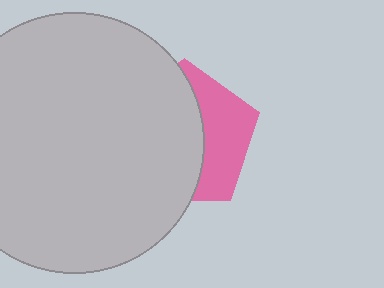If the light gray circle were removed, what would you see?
You would see the complete pink pentagon.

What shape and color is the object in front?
The object in front is a light gray circle.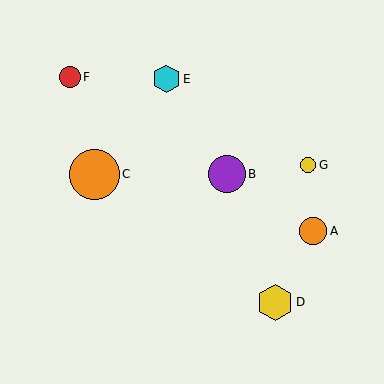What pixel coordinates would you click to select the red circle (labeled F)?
Click at (70, 77) to select the red circle F.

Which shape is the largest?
The orange circle (labeled C) is the largest.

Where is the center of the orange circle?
The center of the orange circle is at (95, 174).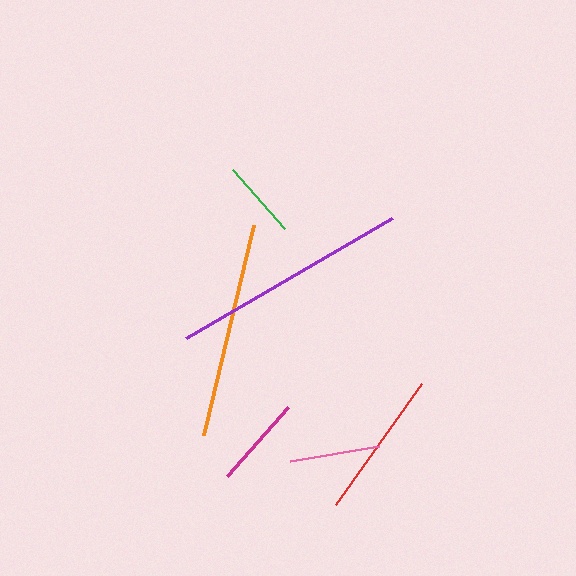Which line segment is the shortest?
The green line is the shortest at approximately 79 pixels.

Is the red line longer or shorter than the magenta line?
The red line is longer than the magenta line.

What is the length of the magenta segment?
The magenta segment is approximately 92 pixels long.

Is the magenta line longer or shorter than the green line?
The magenta line is longer than the green line.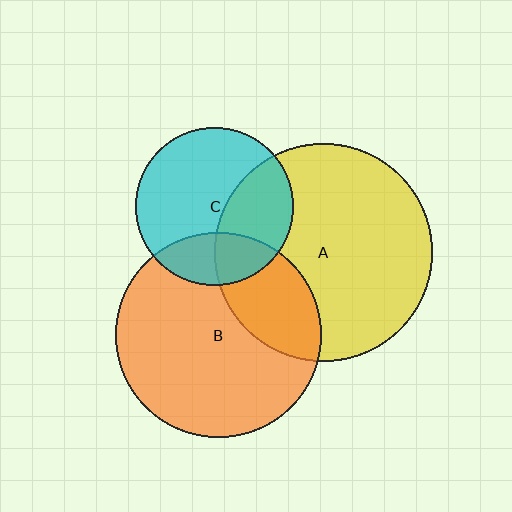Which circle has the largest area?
Circle A (yellow).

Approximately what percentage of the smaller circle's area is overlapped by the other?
Approximately 25%.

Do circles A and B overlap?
Yes.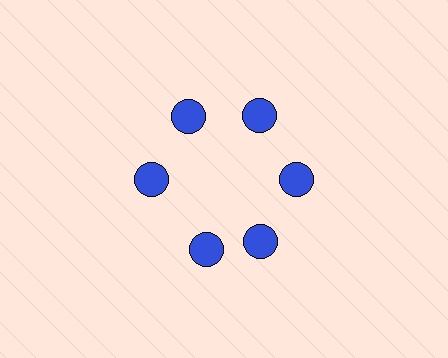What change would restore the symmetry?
The symmetry would be restored by rotating it back into even spacing with its neighbors so that all 6 circles sit at equal angles and equal distance from the center.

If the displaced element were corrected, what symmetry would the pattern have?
It would have 6-fold rotational symmetry — the pattern would map onto itself every 60 degrees.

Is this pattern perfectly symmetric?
No. The 6 blue circles are arranged in a ring, but one element near the 7 o'clock position is rotated out of alignment along the ring, breaking the 6-fold rotational symmetry.